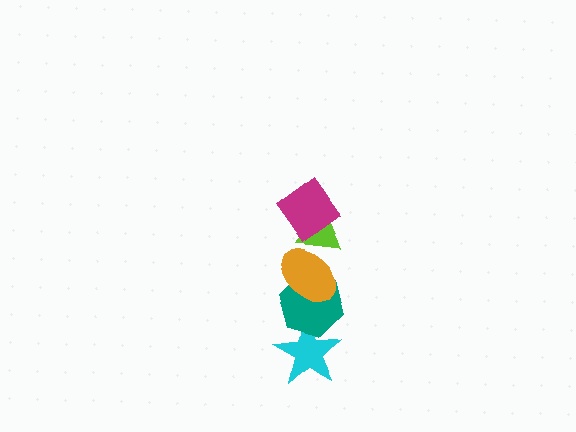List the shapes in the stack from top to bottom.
From top to bottom: the magenta diamond, the lime triangle, the orange ellipse, the teal hexagon, the cyan star.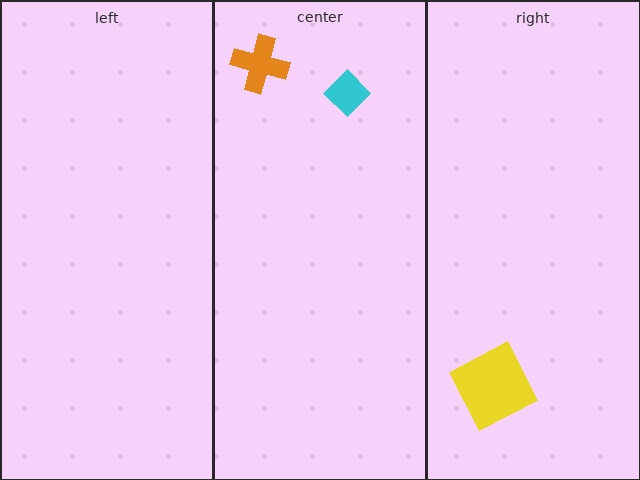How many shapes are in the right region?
1.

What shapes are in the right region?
The yellow square.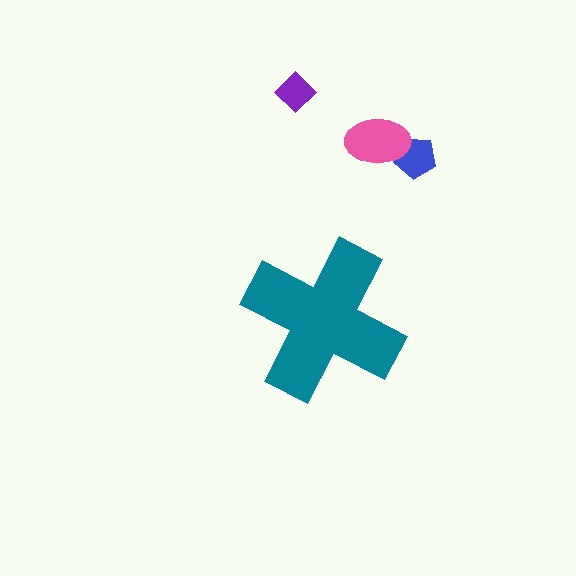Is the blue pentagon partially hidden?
No, the blue pentagon is fully visible.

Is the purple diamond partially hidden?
No, the purple diamond is fully visible.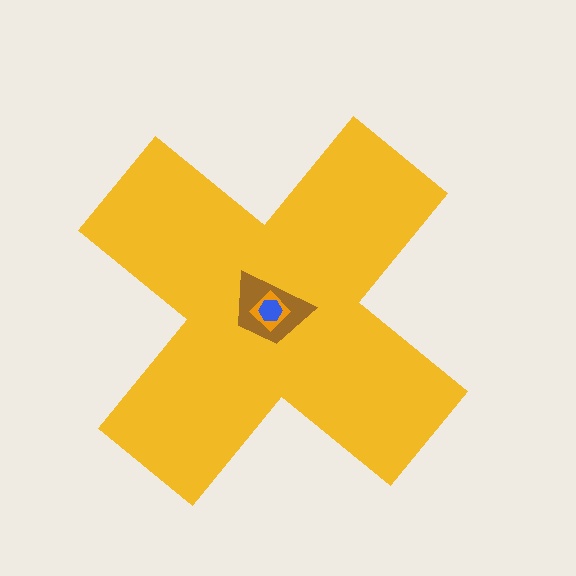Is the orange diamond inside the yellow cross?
Yes.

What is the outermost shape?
The yellow cross.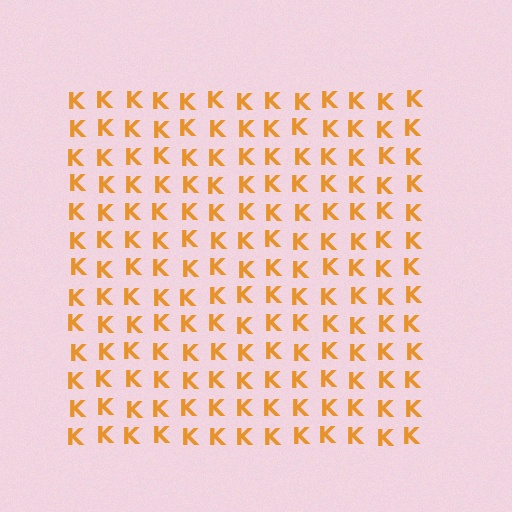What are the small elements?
The small elements are letter K's.